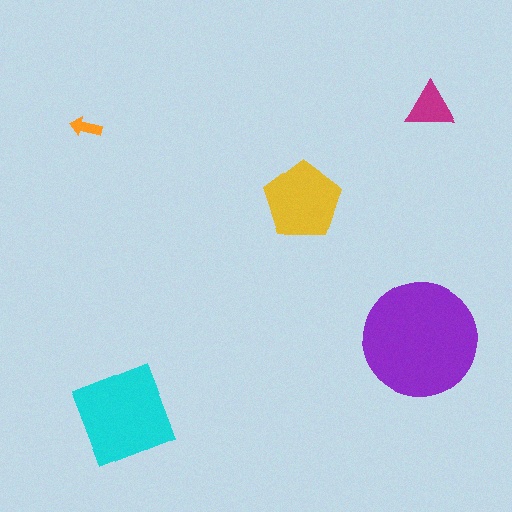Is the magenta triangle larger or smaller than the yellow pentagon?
Smaller.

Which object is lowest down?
The cyan diamond is bottommost.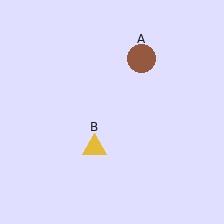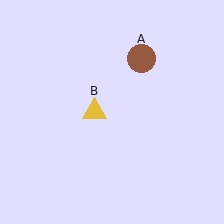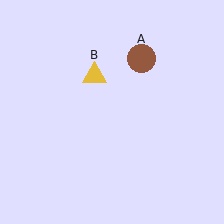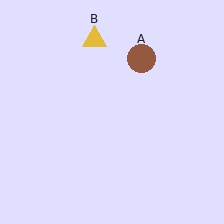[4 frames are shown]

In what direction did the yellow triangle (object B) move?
The yellow triangle (object B) moved up.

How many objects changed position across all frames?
1 object changed position: yellow triangle (object B).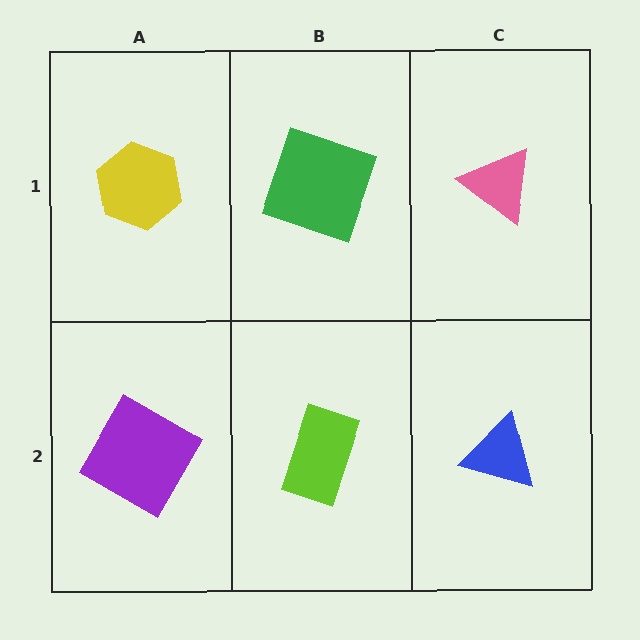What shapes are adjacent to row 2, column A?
A yellow hexagon (row 1, column A), a lime rectangle (row 2, column B).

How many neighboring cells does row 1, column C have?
2.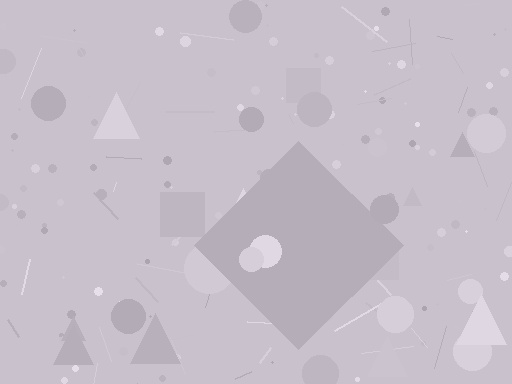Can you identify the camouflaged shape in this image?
The camouflaged shape is a diamond.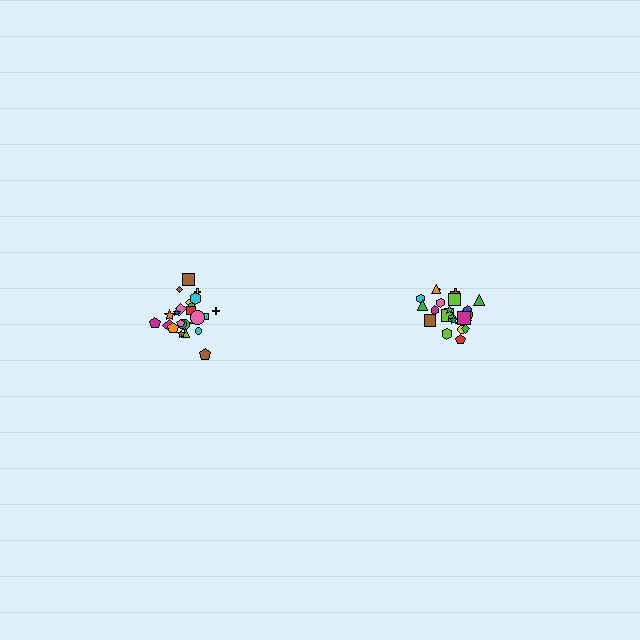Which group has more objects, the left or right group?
The left group.